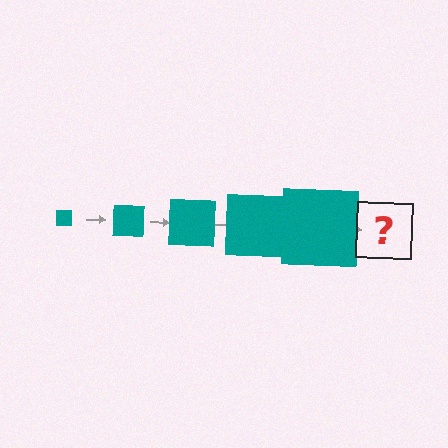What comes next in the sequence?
The next element should be a teal square, larger than the previous one.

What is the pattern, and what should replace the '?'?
The pattern is that the square gets progressively larger each step. The '?' should be a teal square, larger than the previous one.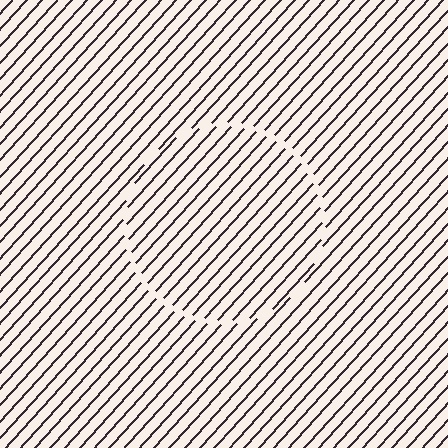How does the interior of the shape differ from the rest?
The interior of the shape contains the same grating, shifted by half a period — the contour is defined by the phase discontinuity where line-ends from the inner and outer gratings abut.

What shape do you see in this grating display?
An illusory circle. The interior of the shape contains the same grating, shifted by half a period — the contour is defined by the phase discontinuity where line-ends from the inner and outer gratings abut.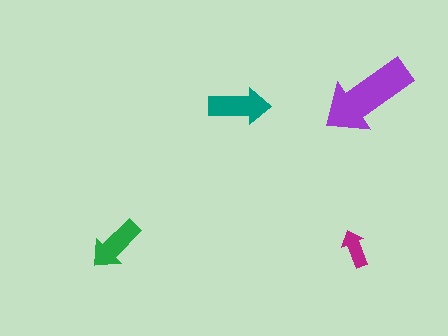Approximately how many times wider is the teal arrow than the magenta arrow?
About 1.5 times wider.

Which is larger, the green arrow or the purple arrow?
The purple one.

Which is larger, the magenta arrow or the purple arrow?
The purple one.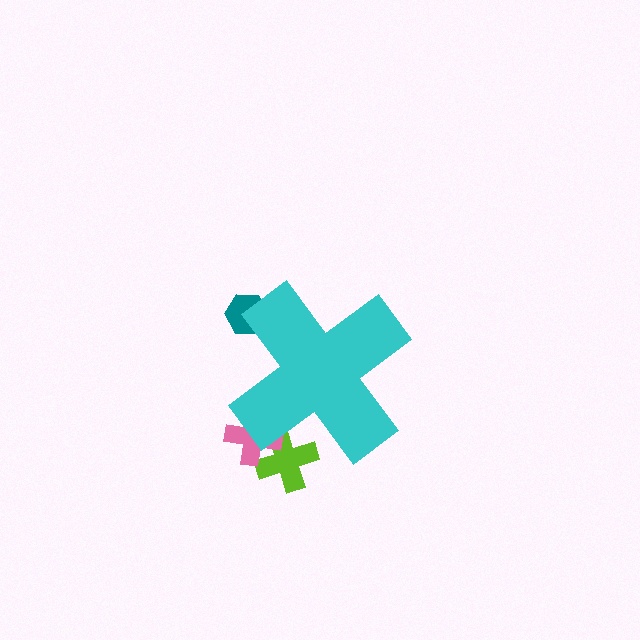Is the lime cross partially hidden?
Yes, the lime cross is partially hidden behind the cyan cross.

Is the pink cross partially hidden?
Yes, the pink cross is partially hidden behind the cyan cross.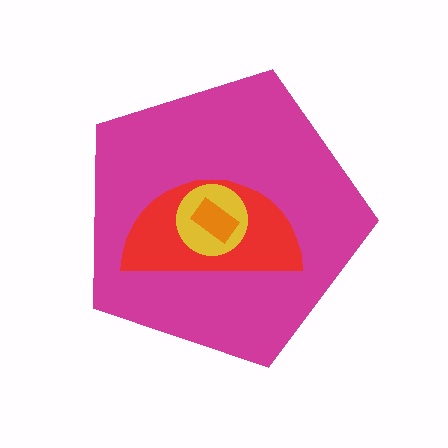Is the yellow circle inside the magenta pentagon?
Yes.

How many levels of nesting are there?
4.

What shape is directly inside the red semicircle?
The yellow circle.